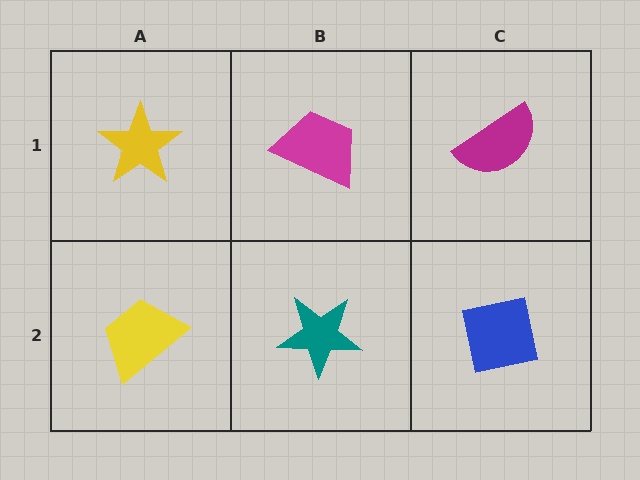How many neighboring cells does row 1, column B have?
3.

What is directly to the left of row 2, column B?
A yellow trapezoid.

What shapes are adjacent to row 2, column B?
A magenta trapezoid (row 1, column B), a yellow trapezoid (row 2, column A), a blue square (row 2, column C).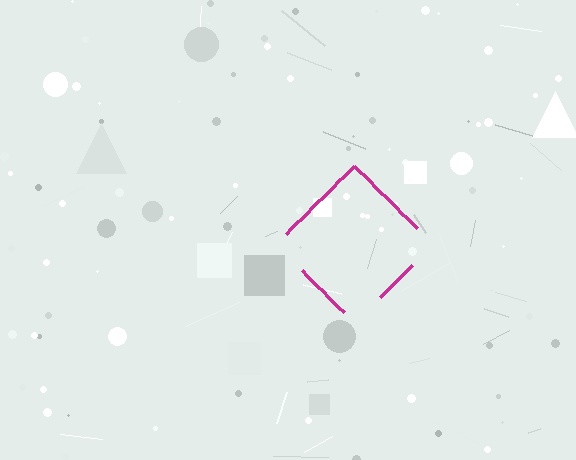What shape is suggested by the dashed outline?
The dashed outline suggests a diamond.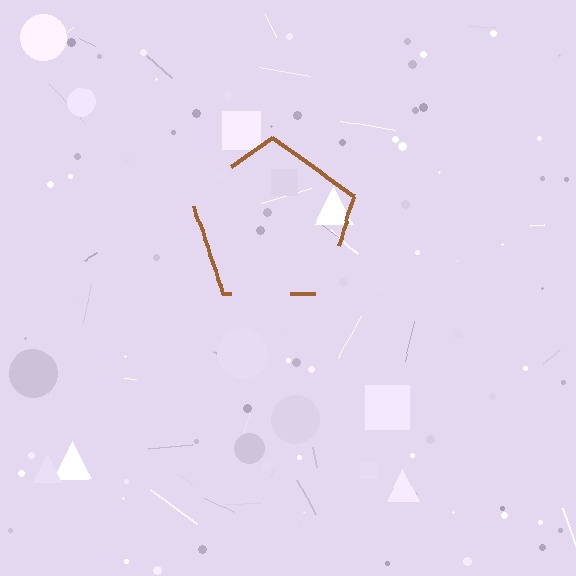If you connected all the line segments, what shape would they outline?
They would outline a pentagon.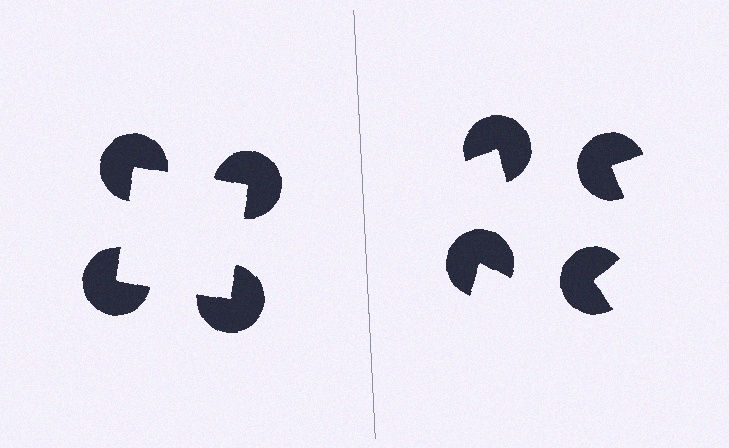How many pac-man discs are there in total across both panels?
8 — 4 on each side.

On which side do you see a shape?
An illusory square appears on the left side. On the right side the wedge cuts are rotated, so no coherent shape forms.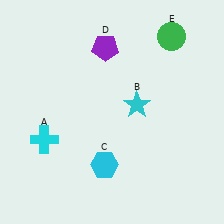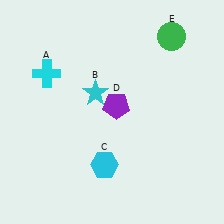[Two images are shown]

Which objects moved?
The objects that moved are: the cyan cross (A), the cyan star (B), the purple pentagon (D).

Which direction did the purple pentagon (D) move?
The purple pentagon (D) moved down.